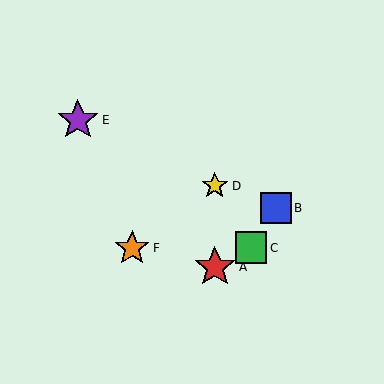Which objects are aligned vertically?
Objects A, D are aligned vertically.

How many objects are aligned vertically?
2 objects (A, D) are aligned vertically.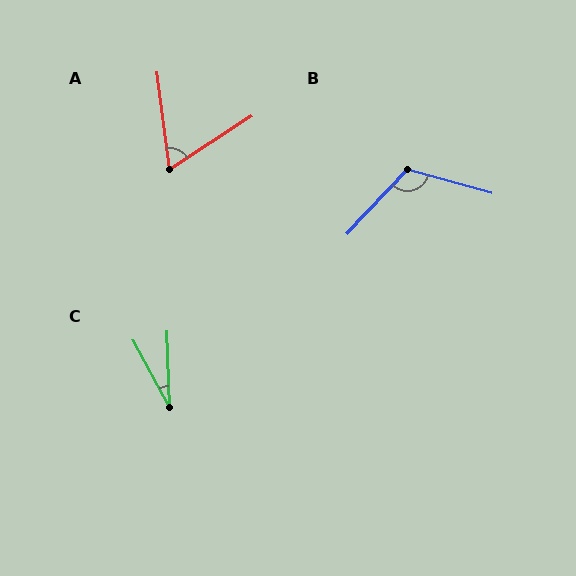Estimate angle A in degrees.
Approximately 65 degrees.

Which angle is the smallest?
C, at approximately 26 degrees.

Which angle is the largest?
B, at approximately 117 degrees.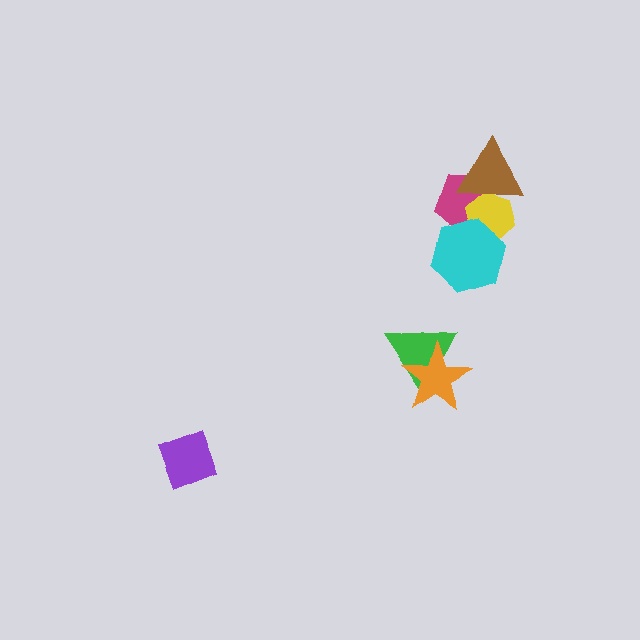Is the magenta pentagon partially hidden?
Yes, it is partially covered by another shape.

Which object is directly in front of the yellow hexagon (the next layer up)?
The brown triangle is directly in front of the yellow hexagon.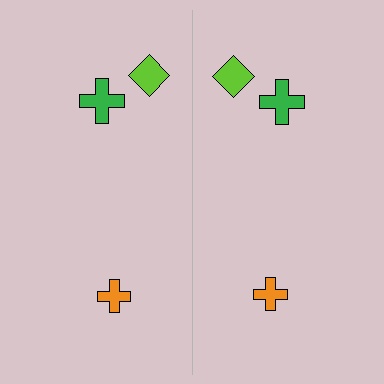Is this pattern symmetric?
Yes, this pattern has bilateral (reflection) symmetry.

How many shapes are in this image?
There are 6 shapes in this image.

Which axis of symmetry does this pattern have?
The pattern has a vertical axis of symmetry running through the center of the image.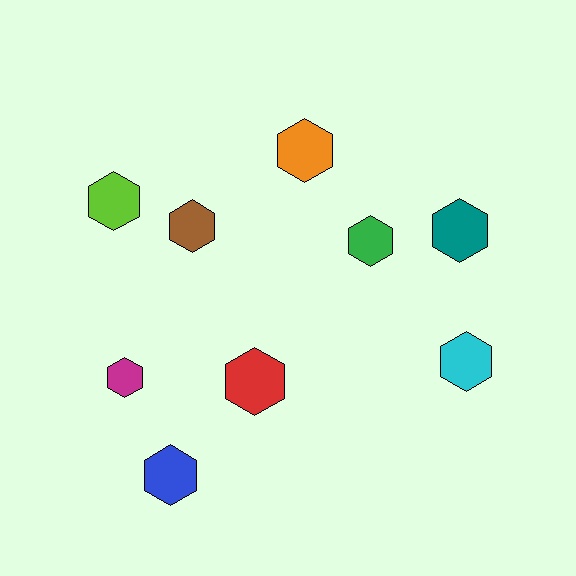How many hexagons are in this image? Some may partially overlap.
There are 9 hexagons.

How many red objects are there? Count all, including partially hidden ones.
There is 1 red object.